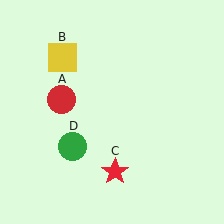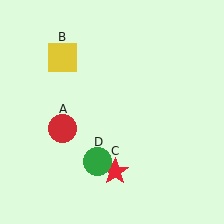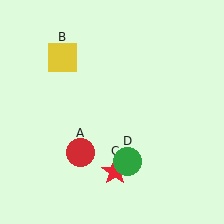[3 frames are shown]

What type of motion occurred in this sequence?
The red circle (object A), green circle (object D) rotated counterclockwise around the center of the scene.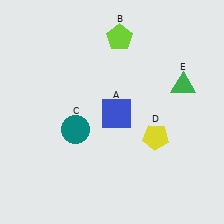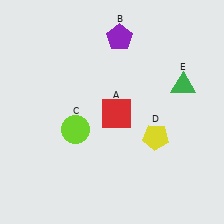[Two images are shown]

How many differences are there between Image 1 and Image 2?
There are 3 differences between the two images.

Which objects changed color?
A changed from blue to red. B changed from lime to purple. C changed from teal to lime.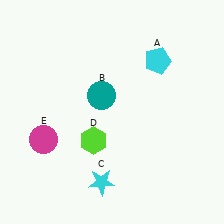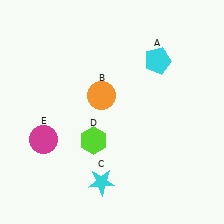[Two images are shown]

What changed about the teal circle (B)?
In Image 1, B is teal. In Image 2, it changed to orange.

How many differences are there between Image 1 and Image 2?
There is 1 difference between the two images.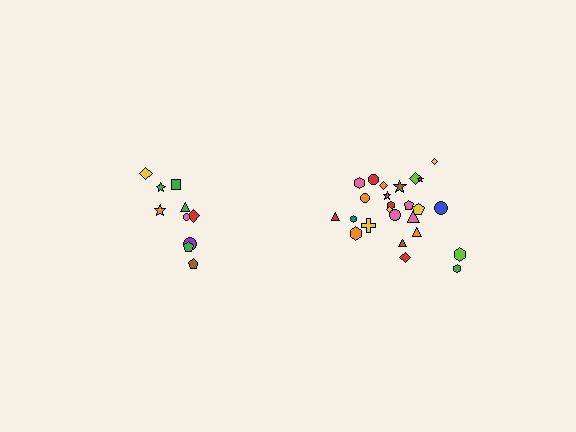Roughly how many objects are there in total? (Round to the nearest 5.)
Roughly 35 objects in total.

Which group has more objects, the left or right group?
The right group.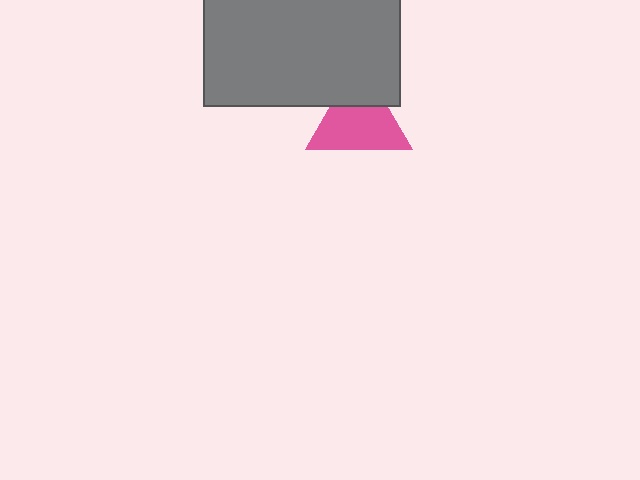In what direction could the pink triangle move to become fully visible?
The pink triangle could move down. That would shift it out from behind the gray rectangle entirely.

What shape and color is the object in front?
The object in front is a gray rectangle.